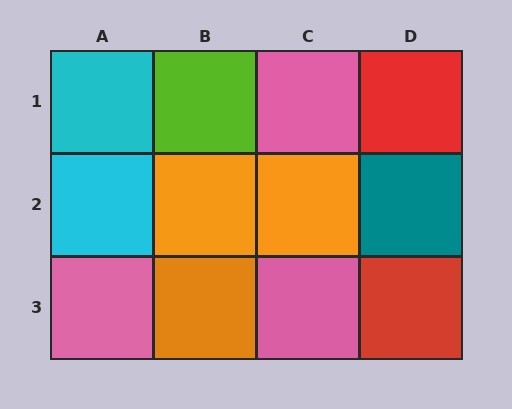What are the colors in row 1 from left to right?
Cyan, lime, pink, red.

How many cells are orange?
3 cells are orange.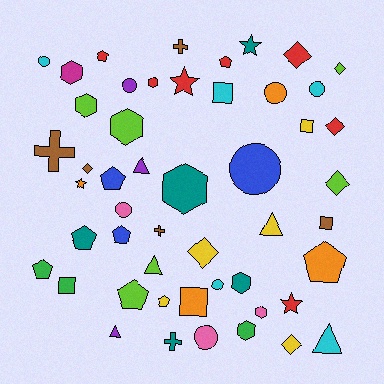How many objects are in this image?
There are 50 objects.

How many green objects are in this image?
There are 3 green objects.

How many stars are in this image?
There are 4 stars.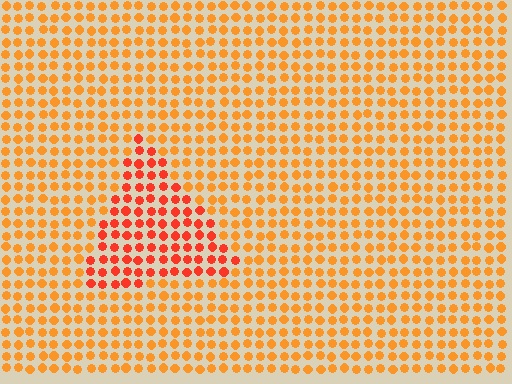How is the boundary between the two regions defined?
The boundary is defined purely by a slight shift in hue (about 27 degrees). Spacing, size, and orientation are identical on both sides.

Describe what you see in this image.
The image is filled with small orange elements in a uniform arrangement. A triangle-shaped region is visible where the elements are tinted to a slightly different hue, forming a subtle color boundary.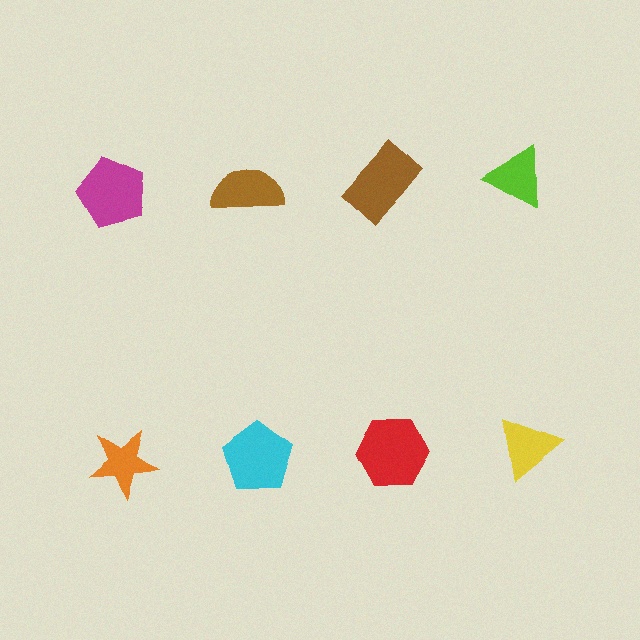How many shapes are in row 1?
4 shapes.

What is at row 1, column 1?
A magenta pentagon.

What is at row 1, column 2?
A brown semicircle.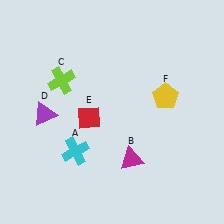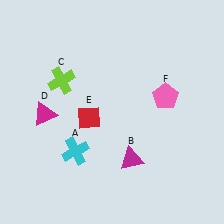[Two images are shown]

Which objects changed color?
D changed from purple to magenta. F changed from yellow to pink.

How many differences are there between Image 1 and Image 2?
There are 2 differences between the two images.